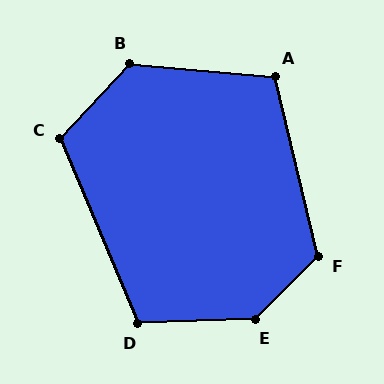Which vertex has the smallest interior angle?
A, at approximately 109 degrees.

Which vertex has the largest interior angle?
E, at approximately 137 degrees.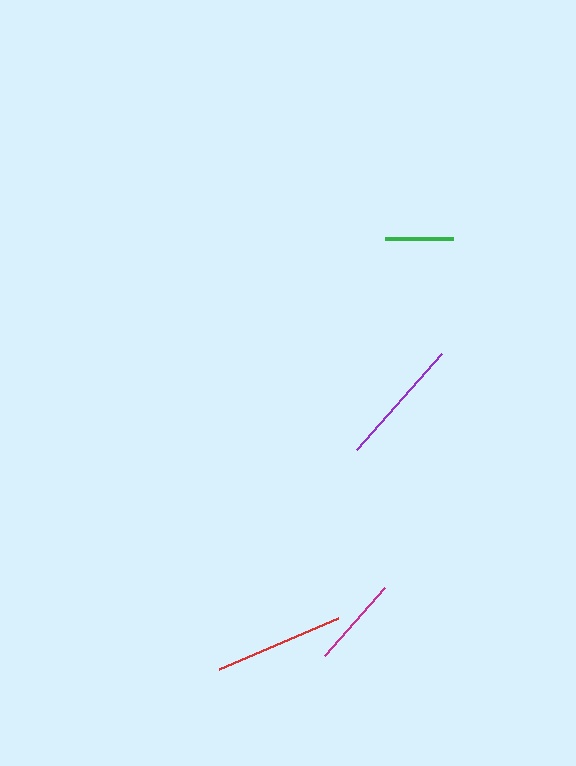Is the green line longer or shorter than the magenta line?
The magenta line is longer than the green line.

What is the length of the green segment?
The green segment is approximately 68 pixels long.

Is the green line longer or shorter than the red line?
The red line is longer than the green line.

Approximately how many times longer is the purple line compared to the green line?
The purple line is approximately 1.9 times the length of the green line.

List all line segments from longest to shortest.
From longest to shortest: red, purple, magenta, green.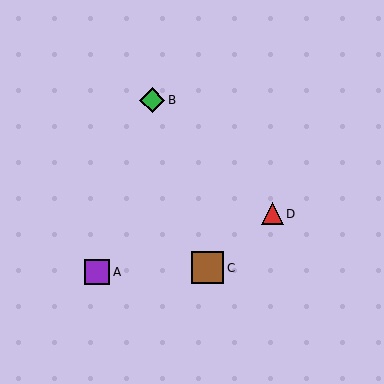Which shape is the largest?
The brown square (labeled C) is the largest.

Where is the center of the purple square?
The center of the purple square is at (97, 272).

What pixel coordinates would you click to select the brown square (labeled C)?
Click at (207, 268) to select the brown square C.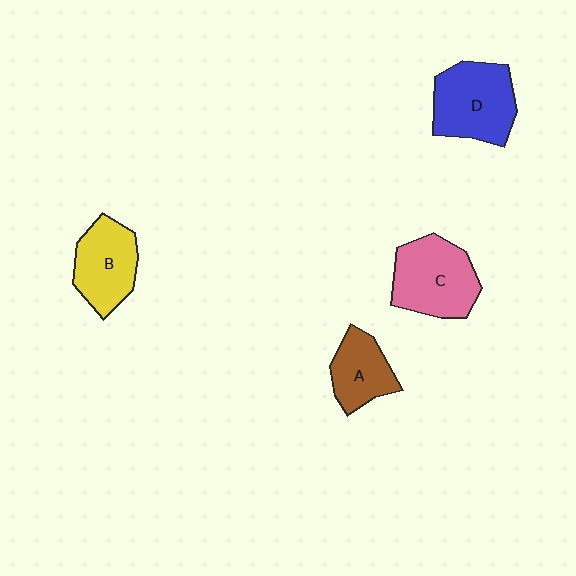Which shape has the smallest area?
Shape A (brown).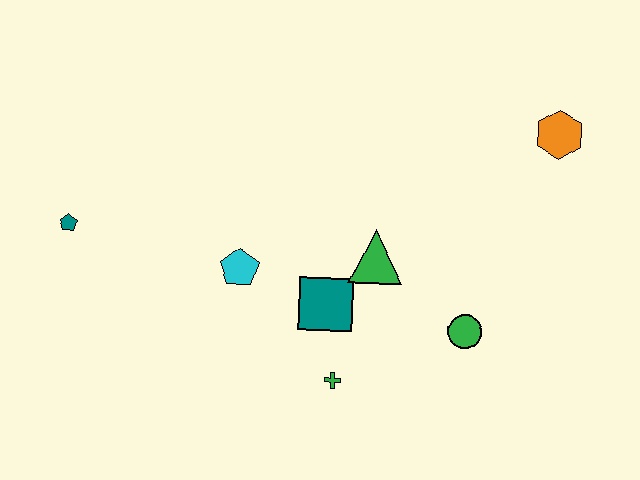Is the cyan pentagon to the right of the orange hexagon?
No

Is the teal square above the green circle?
Yes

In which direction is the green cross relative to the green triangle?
The green cross is below the green triangle.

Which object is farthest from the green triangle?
The teal pentagon is farthest from the green triangle.